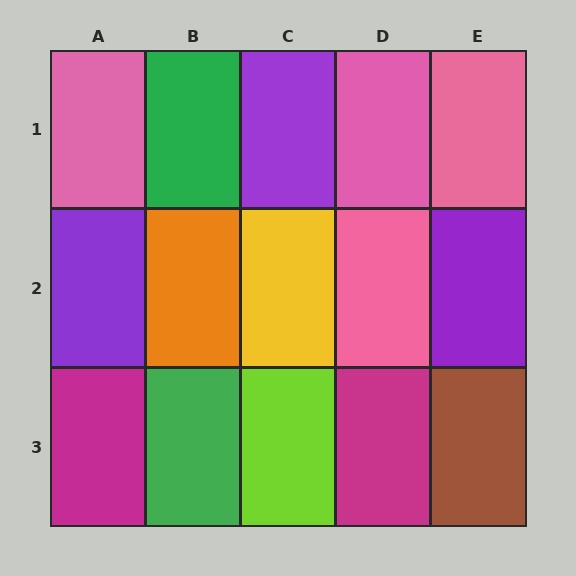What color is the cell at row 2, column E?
Purple.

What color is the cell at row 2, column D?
Pink.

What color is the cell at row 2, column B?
Orange.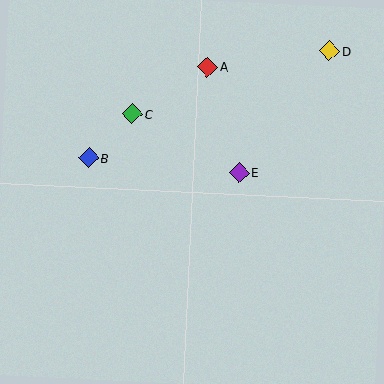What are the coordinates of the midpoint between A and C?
The midpoint between A and C is at (170, 90).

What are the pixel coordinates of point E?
Point E is at (239, 172).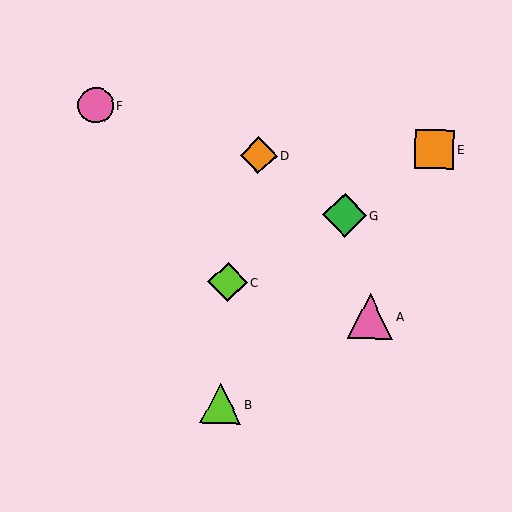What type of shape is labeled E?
Shape E is an orange square.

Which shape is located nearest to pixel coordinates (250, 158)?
The orange diamond (labeled D) at (259, 155) is nearest to that location.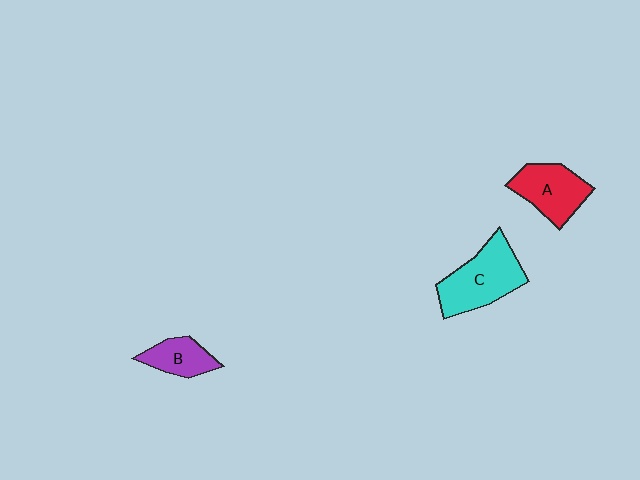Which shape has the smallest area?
Shape B (purple).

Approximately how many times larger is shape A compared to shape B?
Approximately 1.5 times.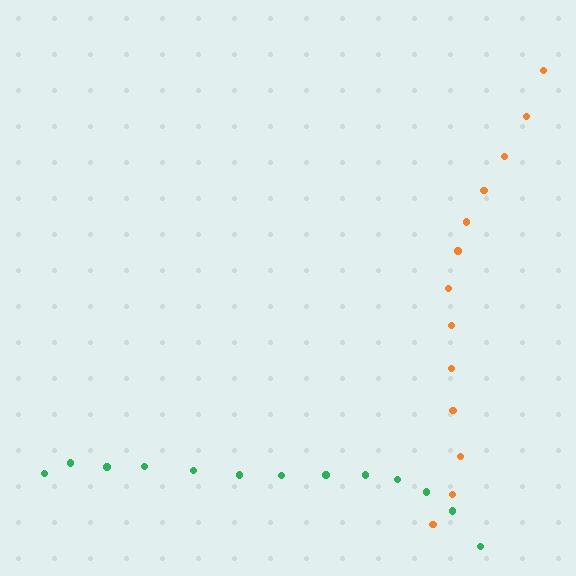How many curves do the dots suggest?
There are 2 distinct paths.